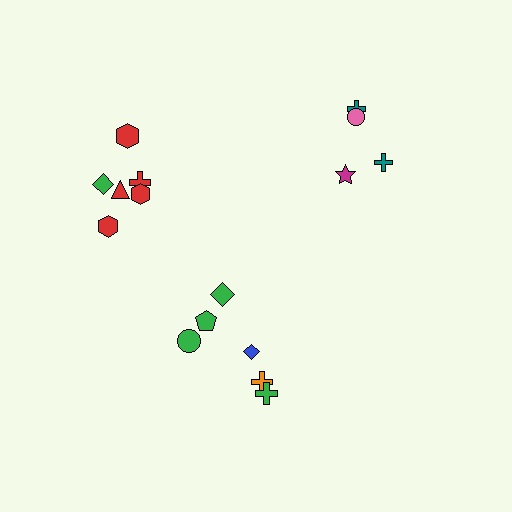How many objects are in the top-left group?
There are 6 objects.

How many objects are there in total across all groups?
There are 16 objects.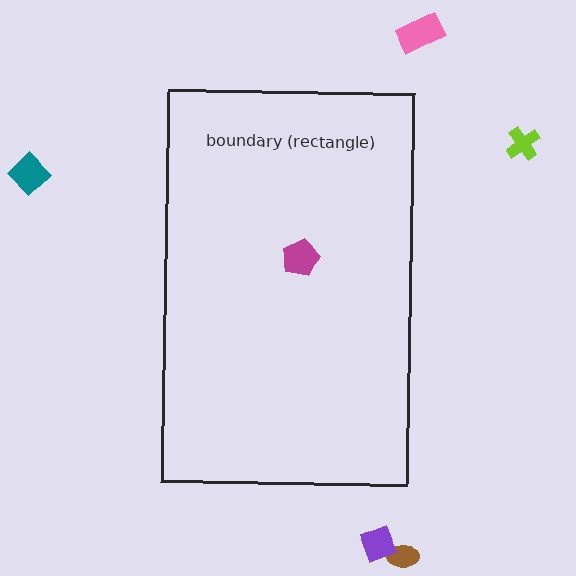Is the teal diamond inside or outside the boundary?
Outside.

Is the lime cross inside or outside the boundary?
Outside.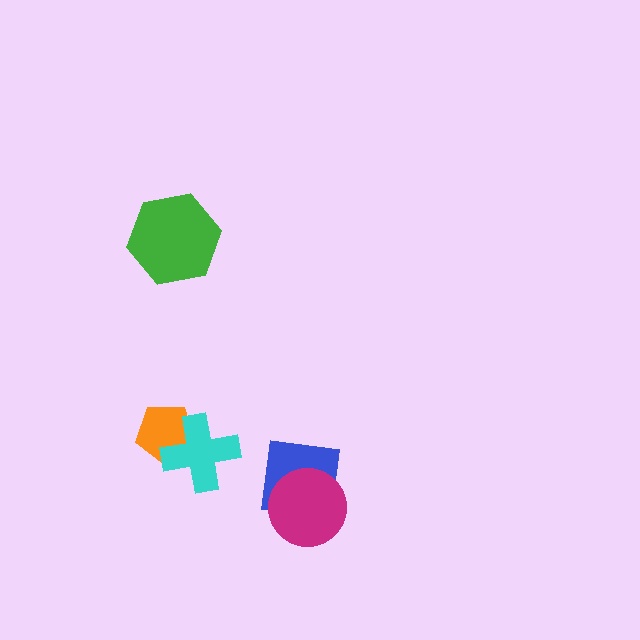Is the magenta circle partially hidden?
No, no other shape covers it.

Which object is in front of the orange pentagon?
The cyan cross is in front of the orange pentagon.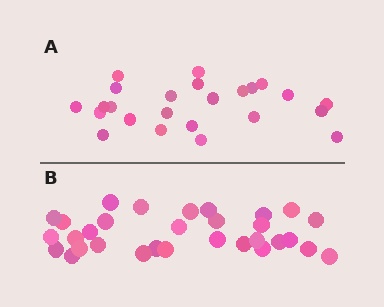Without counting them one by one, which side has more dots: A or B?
Region B (the bottom region) has more dots.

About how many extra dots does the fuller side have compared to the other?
Region B has roughly 8 or so more dots than region A.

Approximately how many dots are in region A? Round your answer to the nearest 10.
About 20 dots. (The exact count is 24, which rounds to 20.)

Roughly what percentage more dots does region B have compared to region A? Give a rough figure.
About 30% more.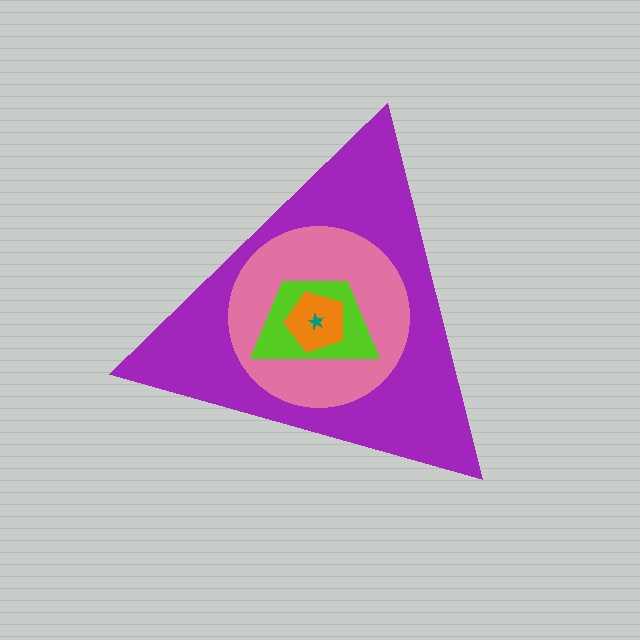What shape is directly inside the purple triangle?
The pink circle.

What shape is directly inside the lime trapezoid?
The orange pentagon.